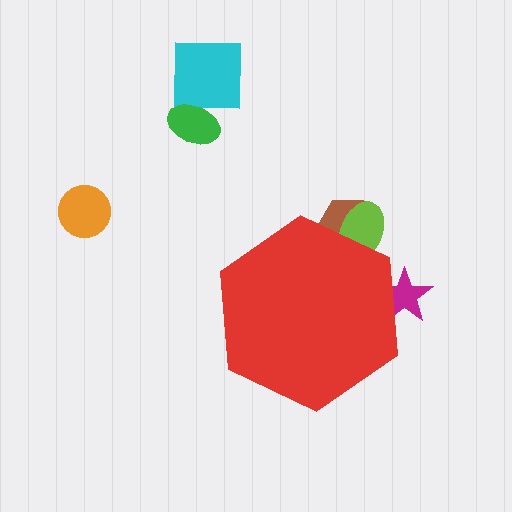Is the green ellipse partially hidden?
No, the green ellipse is fully visible.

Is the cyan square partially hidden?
No, the cyan square is fully visible.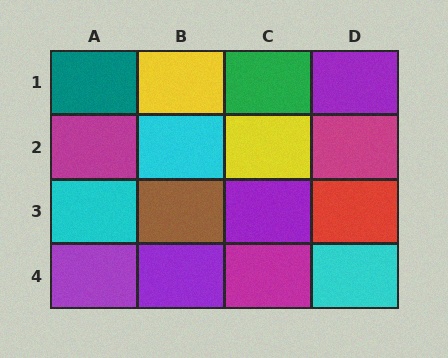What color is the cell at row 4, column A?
Purple.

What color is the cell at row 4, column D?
Cyan.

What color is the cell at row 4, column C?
Magenta.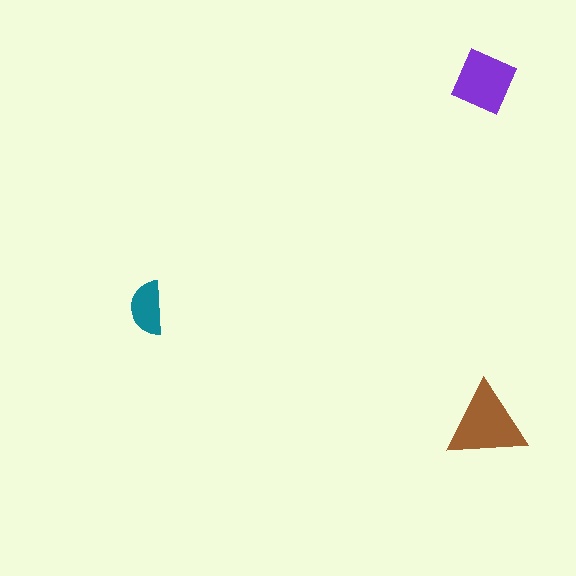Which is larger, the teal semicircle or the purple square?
The purple square.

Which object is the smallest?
The teal semicircle.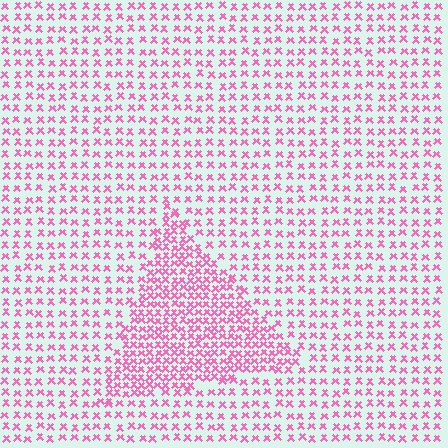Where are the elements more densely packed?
The elements are more densely packed inside the triangle boundary.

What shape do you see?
I see a triangle.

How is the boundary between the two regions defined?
The boundary is defined by a change in element density (approximately 2.0x ratio). All elements are the same color, size, and shape.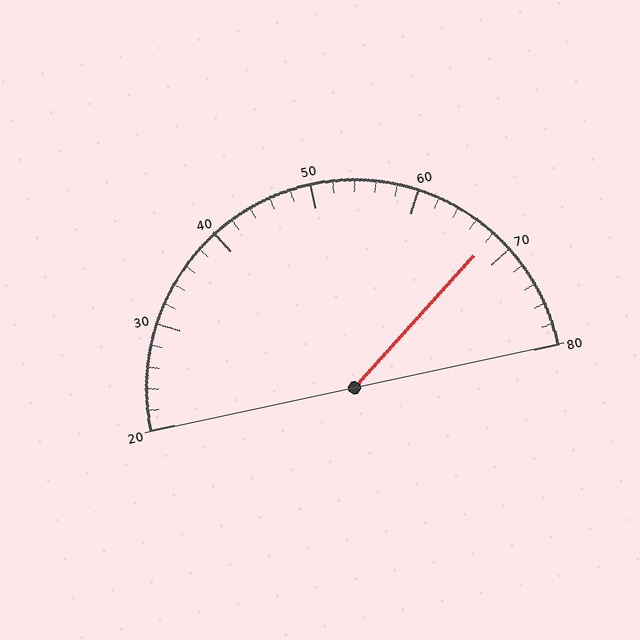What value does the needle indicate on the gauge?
The needle indicates approximately 68.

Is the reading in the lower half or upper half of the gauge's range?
The reading is in the upper half of the range (20 to 80).